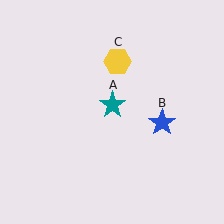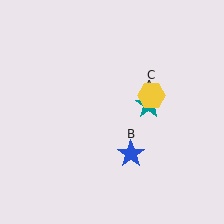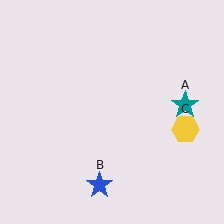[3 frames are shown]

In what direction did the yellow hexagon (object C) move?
The yellow hexagon (object C) moved down and to the right.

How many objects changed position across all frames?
3 objects changed position: teal star (object A), blue star (object B), yellow hexagon (object C).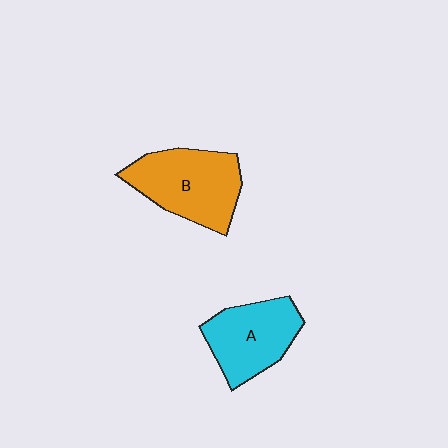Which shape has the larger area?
Shape B (orange).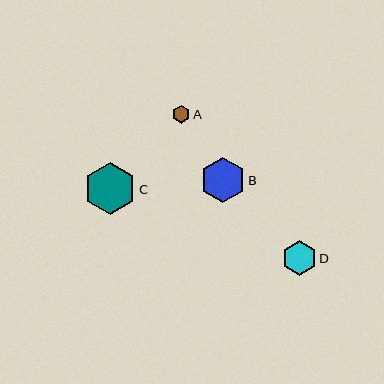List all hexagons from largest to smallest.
From largest to smallest: C, B, D, A.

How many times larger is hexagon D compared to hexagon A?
Hexagon D is approximately 1.9 times the size of hexagon A.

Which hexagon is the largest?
Hexagon C is the largest with a size of approximately 52 pixels.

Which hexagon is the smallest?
Hexagon A is the smallest with a size of approximately 18 pixels.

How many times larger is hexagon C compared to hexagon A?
Hexagon C is approximately 2.9 times the size of hexagon A.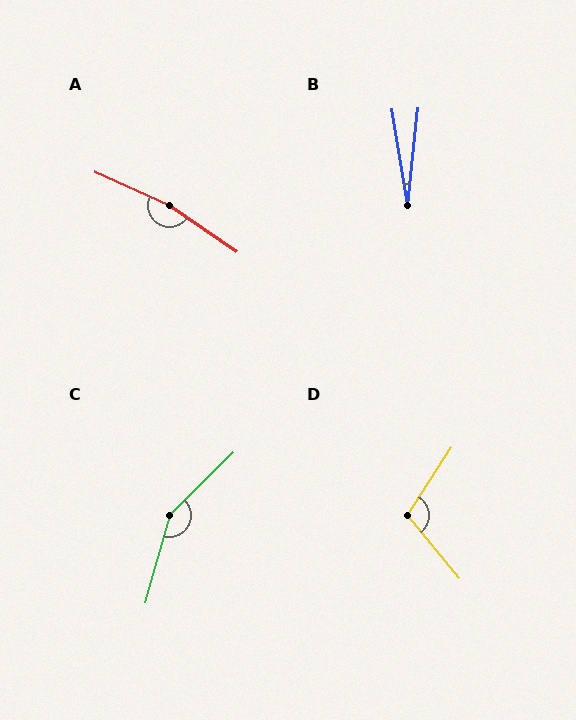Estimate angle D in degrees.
Approximately 108 degrees.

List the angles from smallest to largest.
B (16°), D (108°), C (150°), A (170°).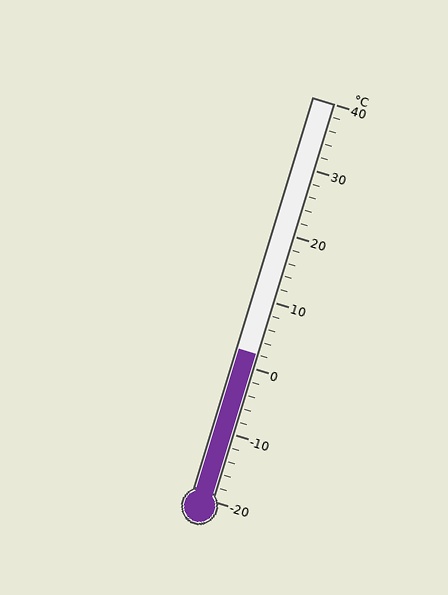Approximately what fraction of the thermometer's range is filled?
The thermometer is filled to approximately 35% of its range.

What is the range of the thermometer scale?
The thermometer scale ranges from -20°C to 40°C.